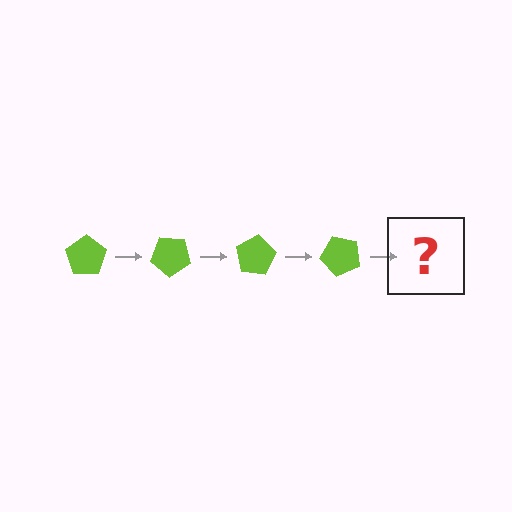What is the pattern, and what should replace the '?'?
The pattern is that the pentagon rotates 40 degrees each step. The '?' should be a lime pentagon rotated 160 degrees.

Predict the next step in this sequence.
The next step is a lime pentagon rotated 160 degrees.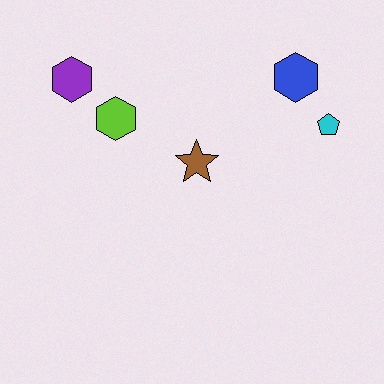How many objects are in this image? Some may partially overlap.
There are 5 objects.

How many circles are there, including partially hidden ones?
There are no circles.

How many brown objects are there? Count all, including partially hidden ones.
There is 1 brown object.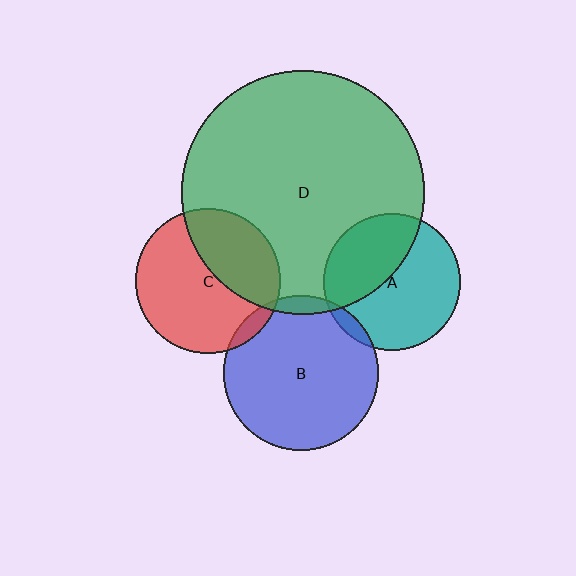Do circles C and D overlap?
Yes.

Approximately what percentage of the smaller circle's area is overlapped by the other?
Approximately 35%.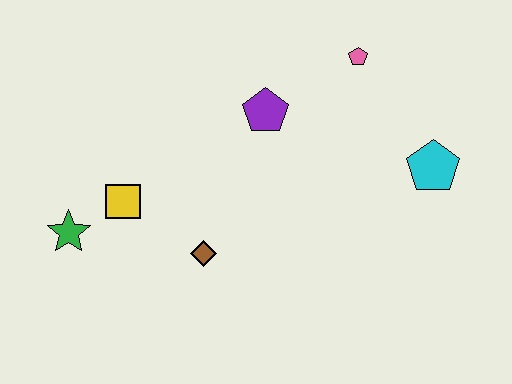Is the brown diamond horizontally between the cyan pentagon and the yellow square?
Yes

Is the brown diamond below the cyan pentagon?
Yes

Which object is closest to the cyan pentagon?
The pink pentagon is closest to the cyan pentagon.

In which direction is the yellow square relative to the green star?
The yellow square is to the right of the green star.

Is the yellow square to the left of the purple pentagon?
Yes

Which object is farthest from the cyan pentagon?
The green star is farthest from the cyan pentagon.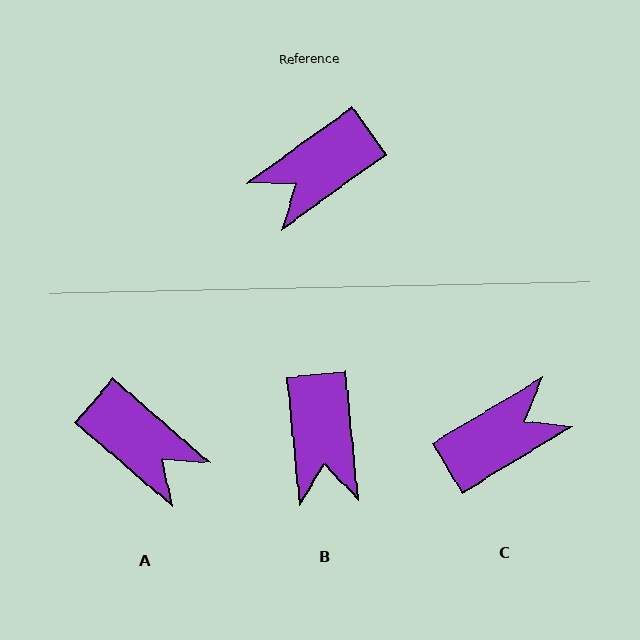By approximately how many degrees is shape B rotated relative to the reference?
Approximately 60 degrees counter-clockwise.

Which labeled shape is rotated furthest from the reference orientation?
C, about 175 degrees away.